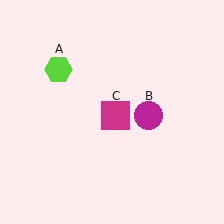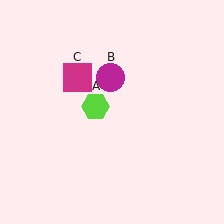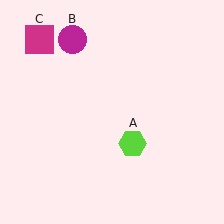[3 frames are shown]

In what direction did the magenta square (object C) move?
The magenta square (object C) moved up and to the left.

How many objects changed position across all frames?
3 objects changed position: lime hexagon (object A), magenta circle (object B), magenta square (object C).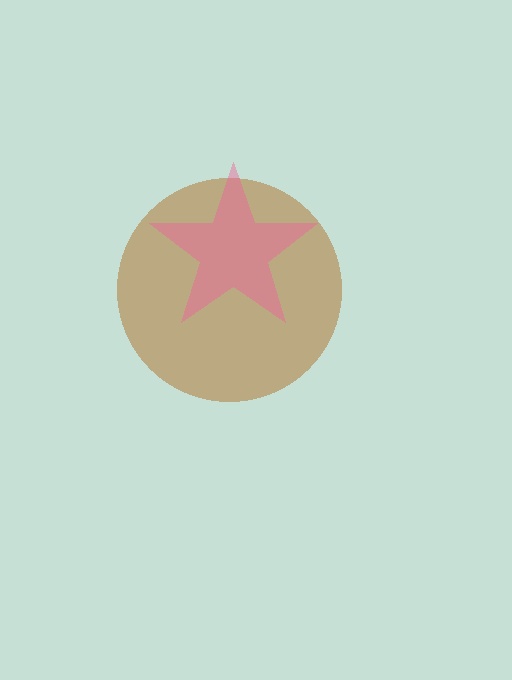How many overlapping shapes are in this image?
There are 2 overlapping shapes in the image.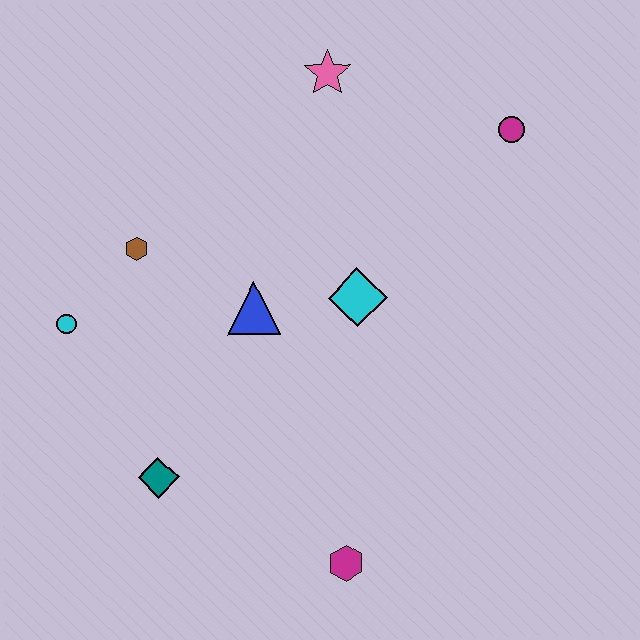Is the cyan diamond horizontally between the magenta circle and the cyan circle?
Yes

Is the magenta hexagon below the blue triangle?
Yes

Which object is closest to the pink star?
The magenta circle is closest to the pink star.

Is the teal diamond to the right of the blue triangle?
No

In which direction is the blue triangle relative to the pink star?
The blue triangle is below the pink star.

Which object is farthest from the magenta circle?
The teal diamond is farthest from the magenta circle.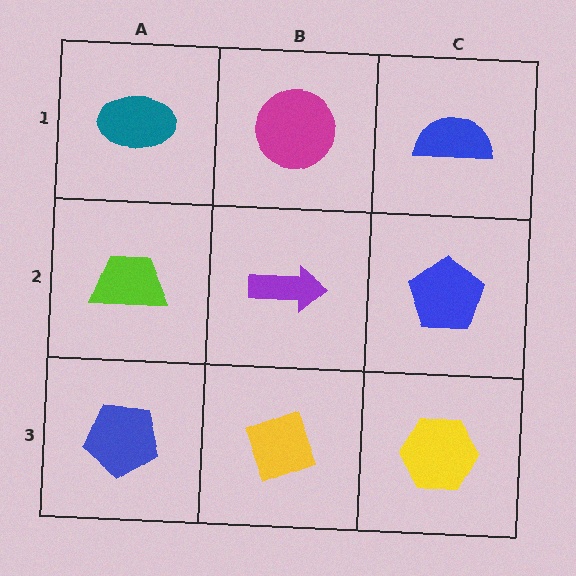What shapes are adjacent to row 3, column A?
A lime trapezoid (row 2, column A), a yellow diamond (row 3, column B).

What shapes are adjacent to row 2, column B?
A magenta circle (row 1, column B), a yellow diamond (row 3, column B), a lime trapezoid (row 2, column A), a blue pentagon (row 2, column C).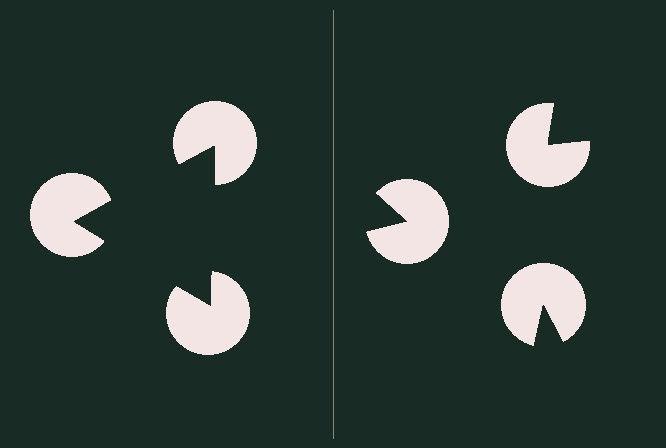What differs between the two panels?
The pac-man discs are positioned identically on both sides; only the wedge orientations differ. On the left they align to a triangle; on the right they are misaligned.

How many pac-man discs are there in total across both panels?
6 — 3 on each side.